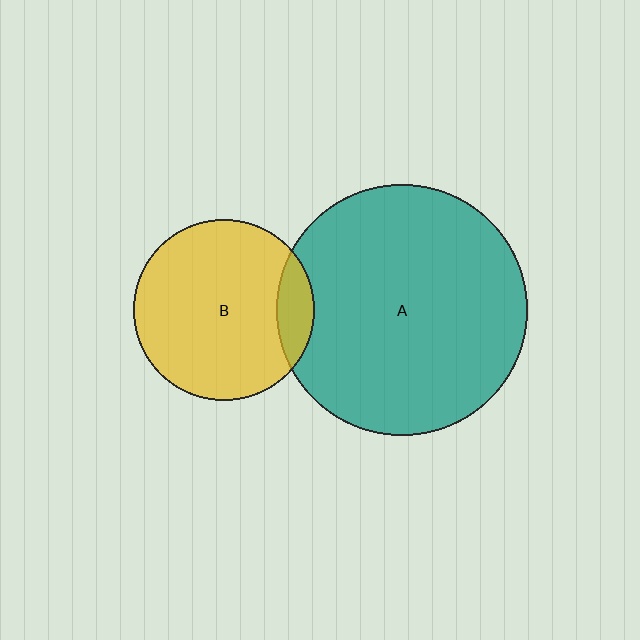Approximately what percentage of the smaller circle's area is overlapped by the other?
Approximately 10%.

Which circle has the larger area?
Circle A (teal).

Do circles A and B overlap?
Yes.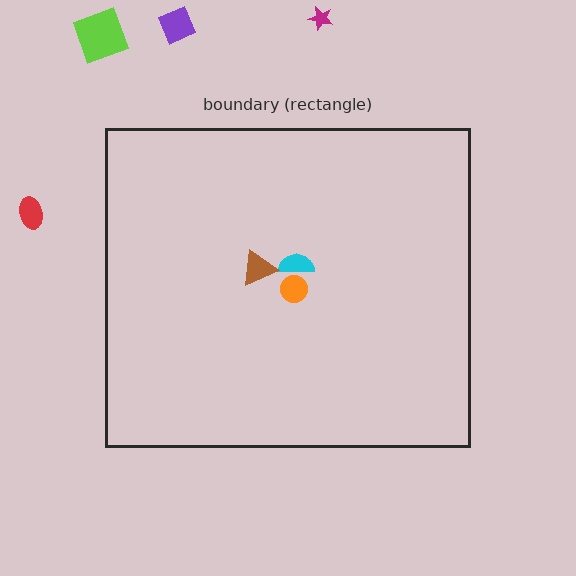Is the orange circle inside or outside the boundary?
Inside.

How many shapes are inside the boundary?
3 inside, 4 outside.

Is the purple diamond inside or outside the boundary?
Outside.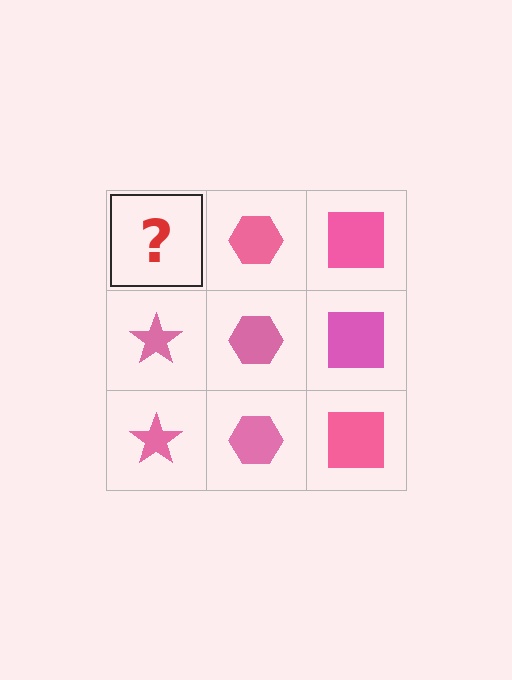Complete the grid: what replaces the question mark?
The question mark should be replaced with a pink star.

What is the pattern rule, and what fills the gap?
The rule is that each column has a consistent shape. The gap should be filled with a pink star.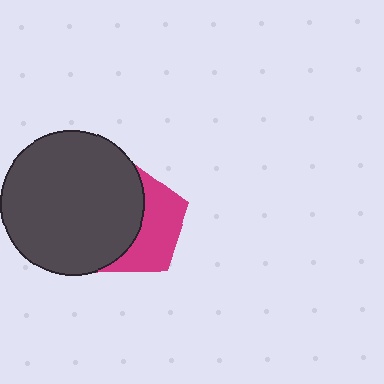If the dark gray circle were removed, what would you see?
You would see the complete magenta pentagon.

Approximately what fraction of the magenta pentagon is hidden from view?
Roughly 55% of the magenta pentagon is hidden behind the dark gray circle.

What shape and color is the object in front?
The object in front is a dark gray circle.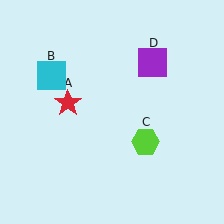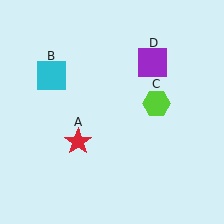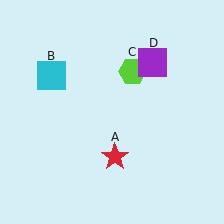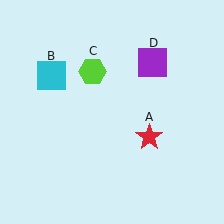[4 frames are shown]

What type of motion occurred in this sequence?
The red star (object A), lime hexagon (object C) rotated counterclockwise around the center of the scene.